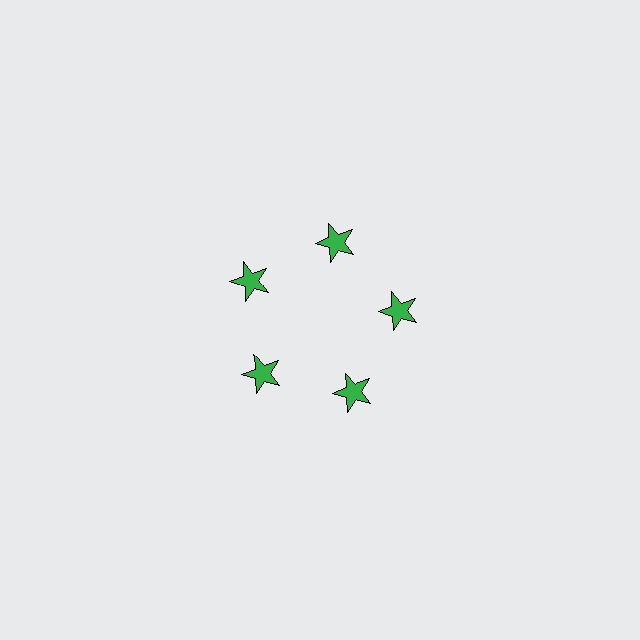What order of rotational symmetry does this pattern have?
This pattern has 5-fold rotational symmetry.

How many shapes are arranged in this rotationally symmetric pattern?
There are 5 shapes, arranged in 5 groups of 1.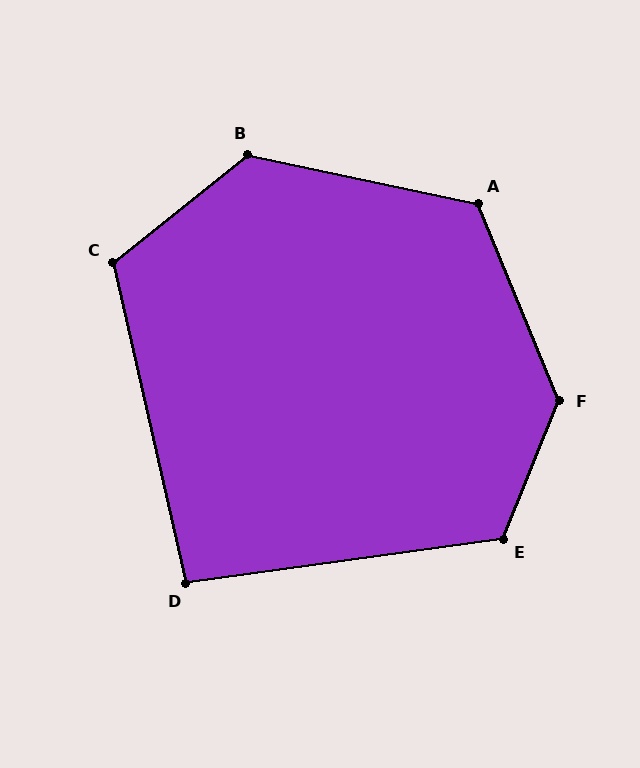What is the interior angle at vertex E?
Approximately 120 degrees (obtuse).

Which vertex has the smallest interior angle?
D, at approximately 95 degrees.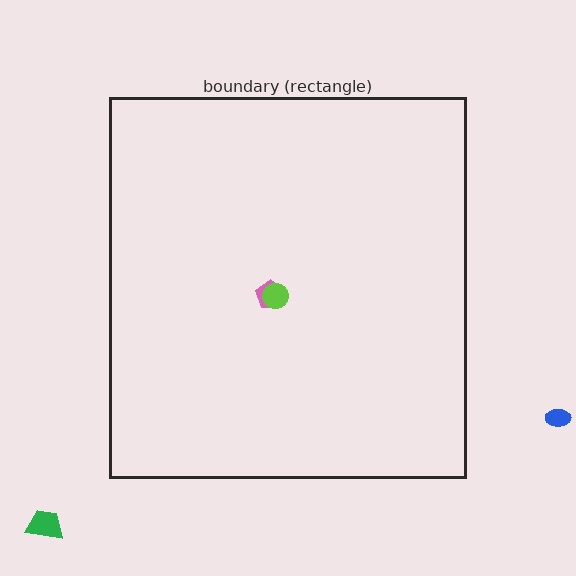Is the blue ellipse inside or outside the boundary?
Outside.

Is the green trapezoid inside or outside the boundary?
Outside.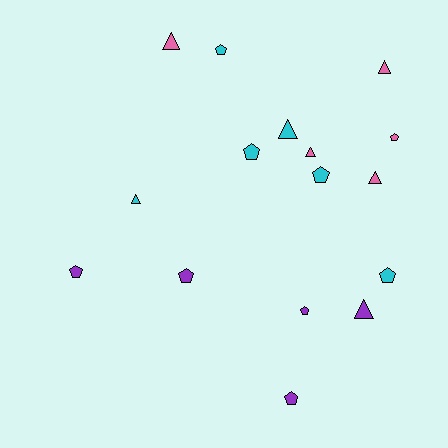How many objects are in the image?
There are 16 objects.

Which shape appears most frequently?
Pentagon, with 9 objects.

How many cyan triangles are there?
There are 2 cyan triangles.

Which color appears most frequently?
Cyan, with 6 objects.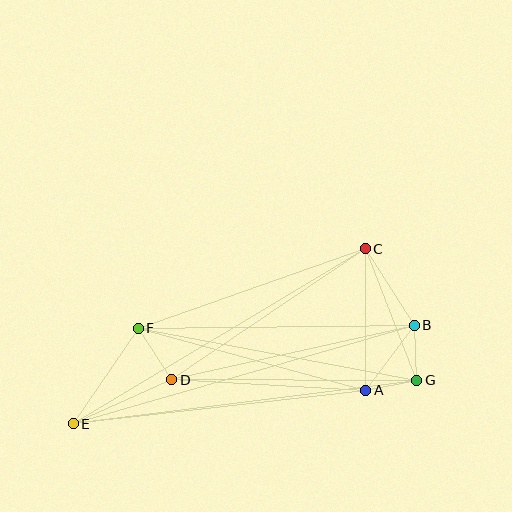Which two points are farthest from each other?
Points B and E are farthest from each other.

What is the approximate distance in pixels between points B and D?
The distance between B and D is approximately 248 pixels.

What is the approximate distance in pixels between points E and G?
The distance between E and G is approximately 346 pixels.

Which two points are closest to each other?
Points A and G are closest to each other.